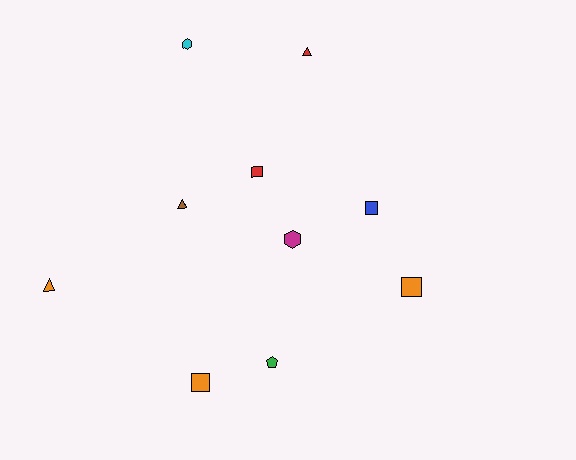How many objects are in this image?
There are 10 objects.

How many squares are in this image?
There are 4 squares.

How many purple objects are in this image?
There are no purple objects.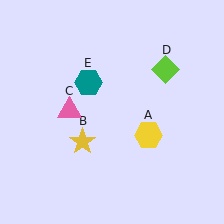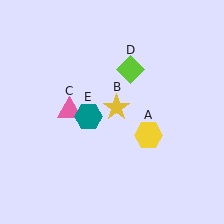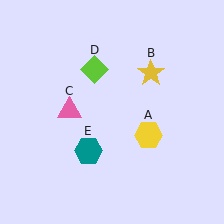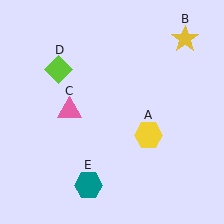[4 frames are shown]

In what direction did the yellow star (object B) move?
The yellow star (object B) moved up and to the right.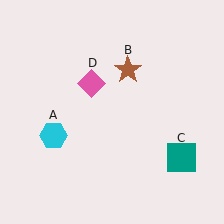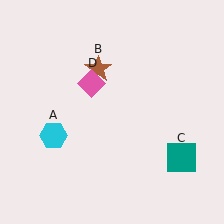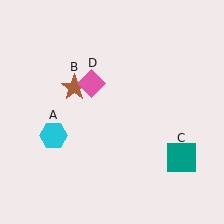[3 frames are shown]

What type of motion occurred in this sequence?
The brown star (object B) rotated counterclockwise around the center of the scene.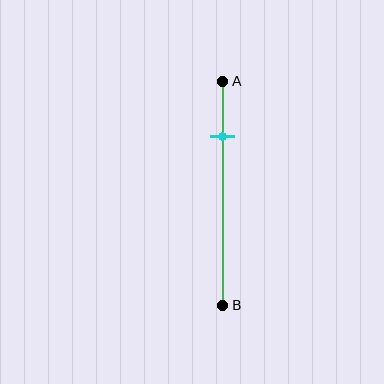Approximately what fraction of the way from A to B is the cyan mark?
The cyan mark is approximately 25% of the way from A to B.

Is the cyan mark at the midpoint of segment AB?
No, the mark is at about 25% from A, not at the 50% midpoint.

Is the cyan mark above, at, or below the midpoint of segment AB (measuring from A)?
The cyan mark is above the midpoint of segment AB.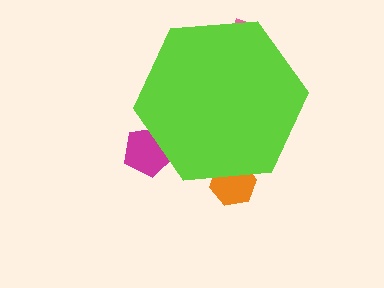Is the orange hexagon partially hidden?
Yes, the orange hexagon is partially hidden behind the lime hexagon.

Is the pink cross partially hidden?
Yes, the pink cross is partially hidden behind the lime hexagon.